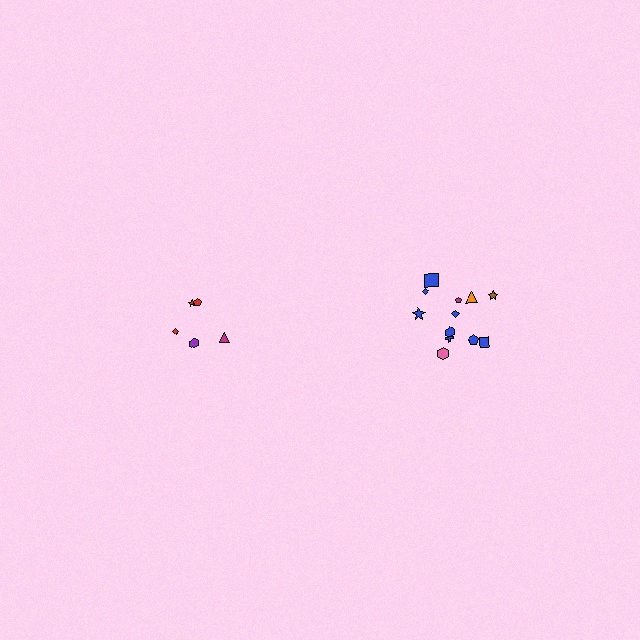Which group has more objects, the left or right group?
The right group.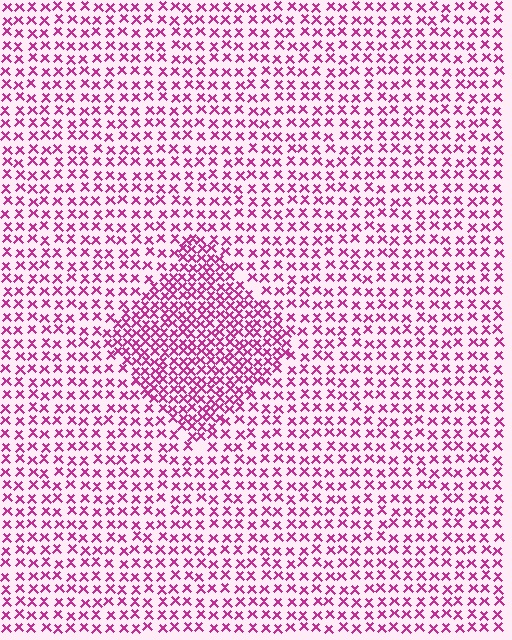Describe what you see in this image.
The image contains small magenta elements arranged at two different densities. A diamond-shaped region is visible where the elements are more densely packed than the surrounding area.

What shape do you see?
I see a diamond.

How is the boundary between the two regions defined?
The boundary is defined by a change in element density (approximately 1.9x ratio). All elements are the same color, size, and shape.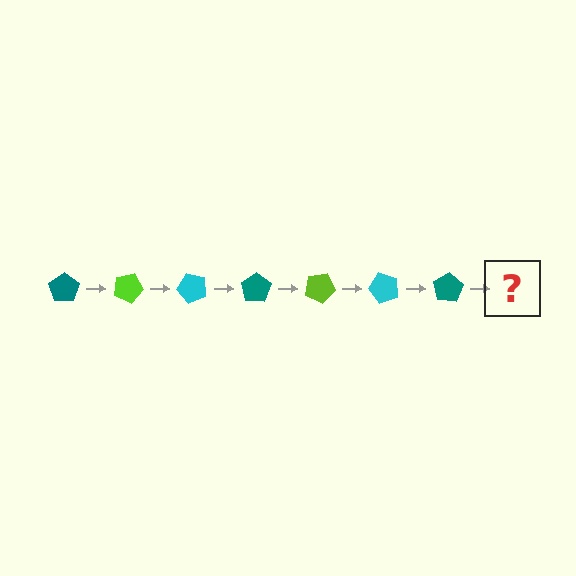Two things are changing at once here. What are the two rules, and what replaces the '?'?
The two rules are that it rotates 25 degrees each step and the color cycles through teal, lime, and cyan. The '?' should be a lime pentagon, rotated 175 degrees from the start.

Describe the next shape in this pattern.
It should be a lime pentagon, rotated 175 degrees from the start.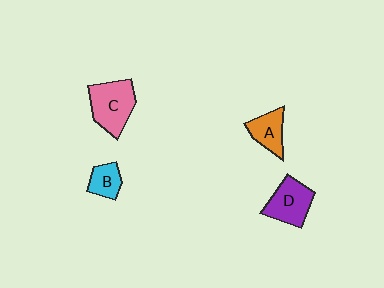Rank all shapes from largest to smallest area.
From largest to smallest: C (pink), D (purple), A (orange), B (cyan).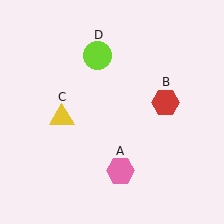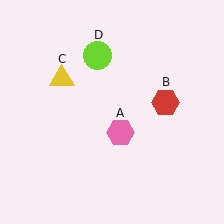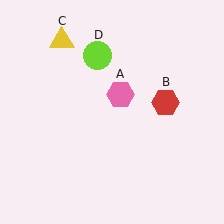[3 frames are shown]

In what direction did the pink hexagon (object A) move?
The pink hexagon (object A) moved up.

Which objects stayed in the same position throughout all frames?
Red hexagon (object B) and lime circle (object D) remained stationary.